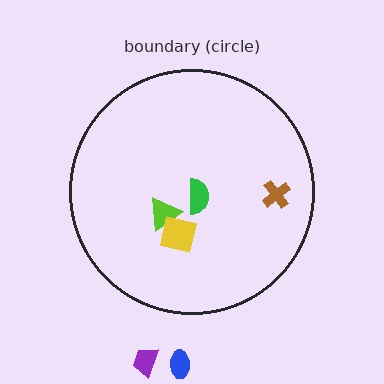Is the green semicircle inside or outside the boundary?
Inside.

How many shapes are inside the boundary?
4 inside, 2 outside.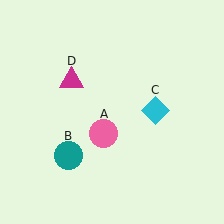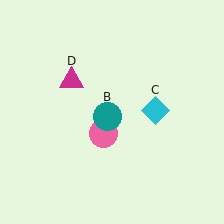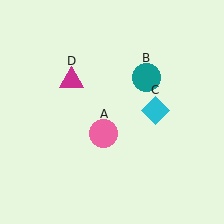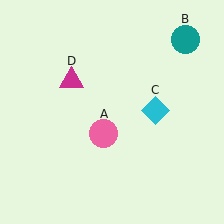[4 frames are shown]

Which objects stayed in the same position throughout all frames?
Pink circle (object A) and cyan diamond (object C) and magenta triangle (object D) remained stationary.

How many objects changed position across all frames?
1 object changed position: teal circle (object B).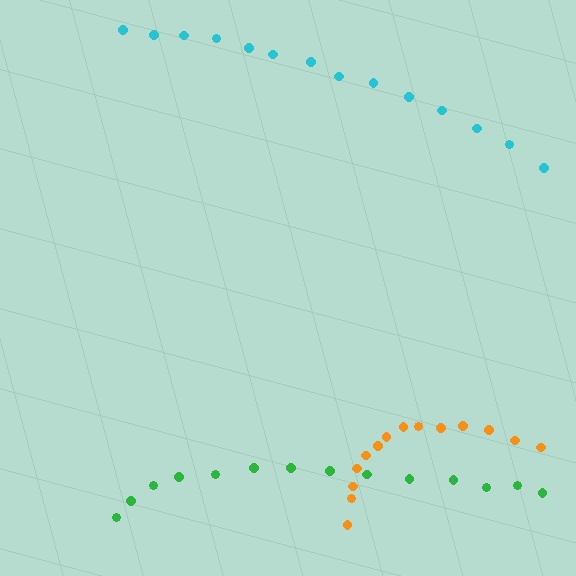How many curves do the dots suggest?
There are 3 distinct paths.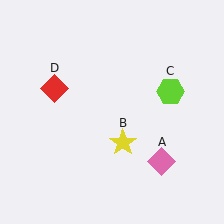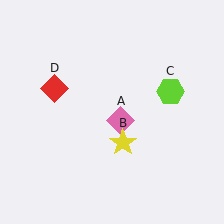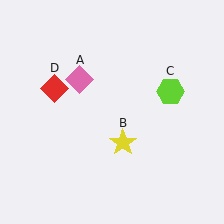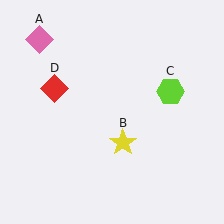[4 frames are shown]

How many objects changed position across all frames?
1 object changed position: pink diamond (object A).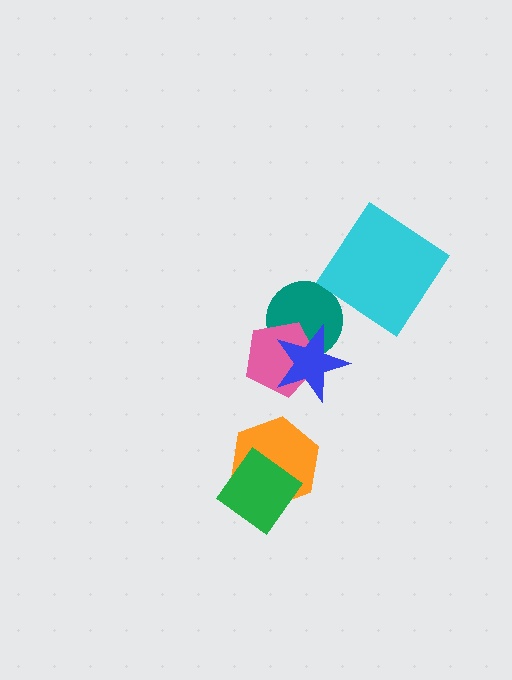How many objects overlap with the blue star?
2 objects overlap with the blue star.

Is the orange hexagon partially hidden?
Yes, it is partially covered by another shape.